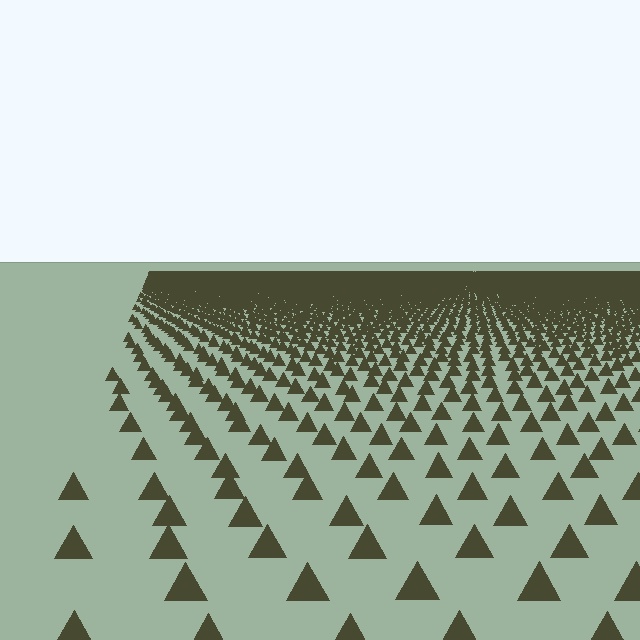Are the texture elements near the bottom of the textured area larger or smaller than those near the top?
Larger. Near the bottom, elements are closer to the viewer and appear at a bigger on-screen size.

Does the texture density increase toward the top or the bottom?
Density increases toward the top.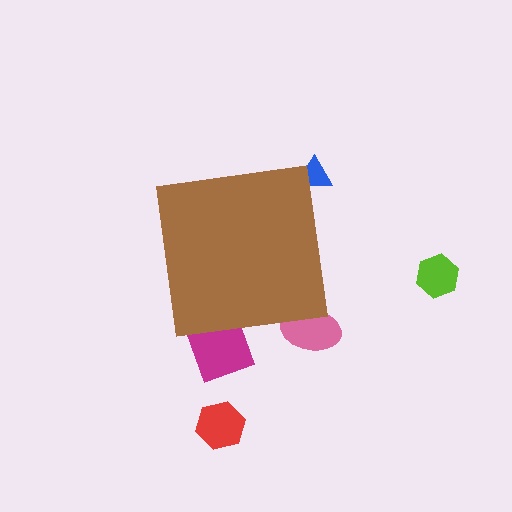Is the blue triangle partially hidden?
Yes, the blue triangle is partially hidden behind the brown square.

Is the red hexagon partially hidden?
No, the red hexagon is fully visible.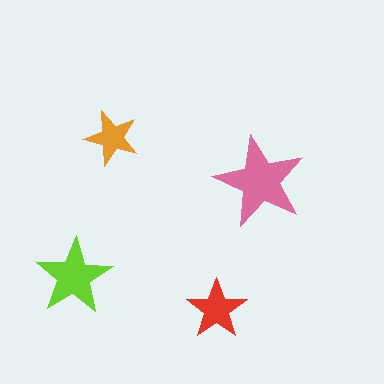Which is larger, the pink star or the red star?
The pink one.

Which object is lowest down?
The red star is bottommost.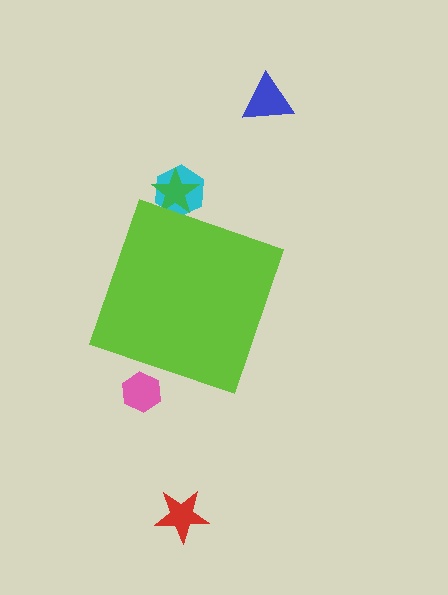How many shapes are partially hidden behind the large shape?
3 shapes are partially hidden.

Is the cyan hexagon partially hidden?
Yes, the cyan hexagon is partially hidden behind the lime diamond.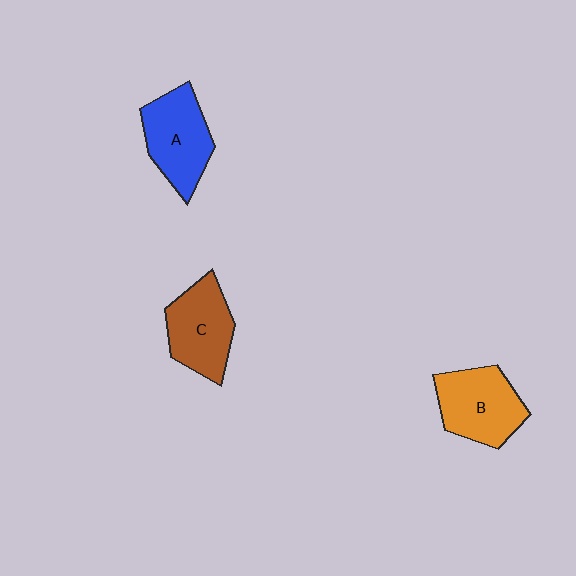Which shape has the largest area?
Shape B (orange).